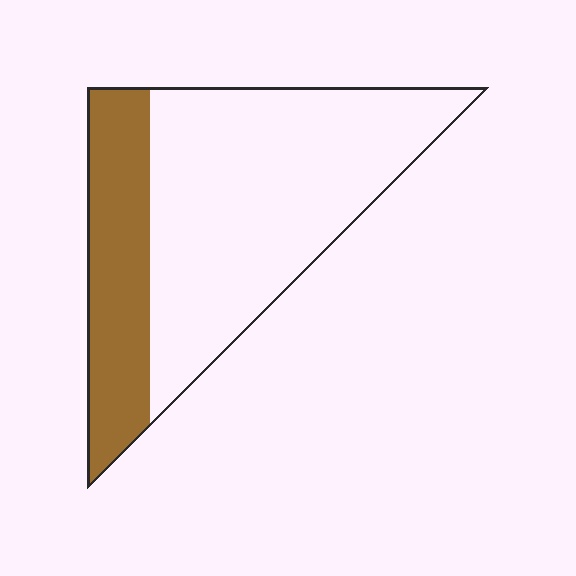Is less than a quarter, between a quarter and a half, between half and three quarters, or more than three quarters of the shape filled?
Between a quarter and a half.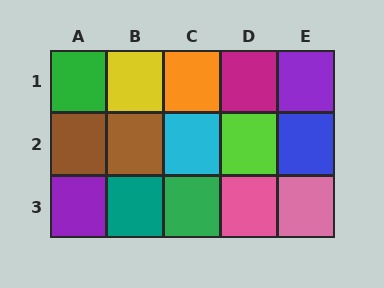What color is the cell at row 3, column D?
Pink.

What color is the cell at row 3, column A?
Purple.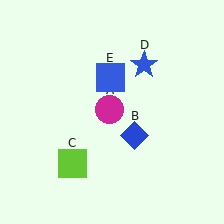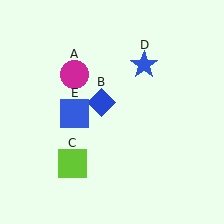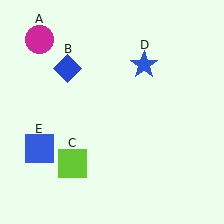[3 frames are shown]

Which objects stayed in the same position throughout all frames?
Lime square (object C) and blue star (object D) remained stationary.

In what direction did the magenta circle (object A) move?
The magenta circle (object A) moved up and to the left.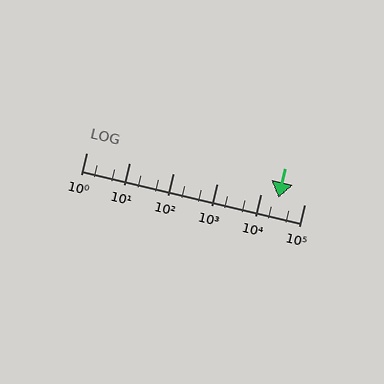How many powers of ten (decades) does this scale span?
The scale spans 5 decades, from 1 to 100000.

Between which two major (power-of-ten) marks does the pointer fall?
The pointer is between 10000 and 100000.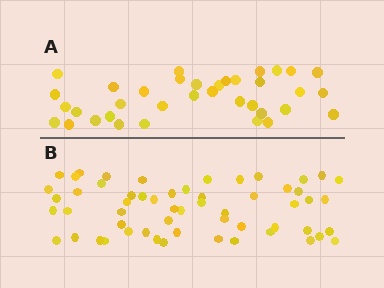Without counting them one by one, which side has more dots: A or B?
Region B (the bottom region) has more dots.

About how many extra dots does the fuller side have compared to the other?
Region B has approximately 20 more dots than region A.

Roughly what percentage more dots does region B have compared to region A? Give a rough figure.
About 60% more.